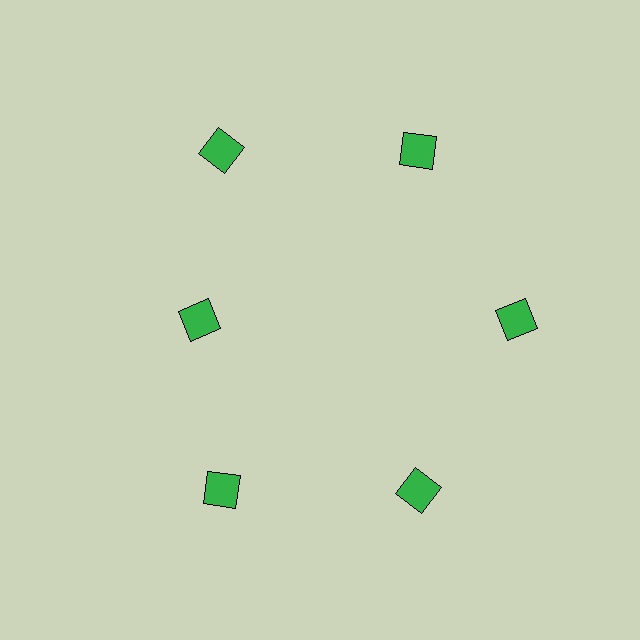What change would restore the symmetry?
The symmetry would be restored by moving it outward, back onto the ring so that all 6 diamonds sit at equal angles and equal distance from the center.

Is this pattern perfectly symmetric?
No. The 6 green diamonds are arranged in a ring, but one element near the 9 o'clock position is pulled inward toward the center, breaking the 6-fold rotational symmetry.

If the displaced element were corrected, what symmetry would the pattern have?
It would have 6-fold rotational symmetry — the pattern would map onto itself every 60 degrees.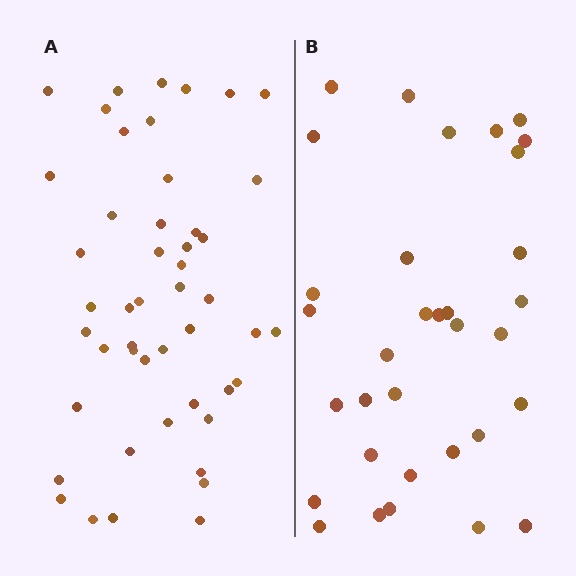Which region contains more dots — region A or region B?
Region A (the left region) has more dots.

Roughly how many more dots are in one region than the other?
Region A has approximately 15 more dots than region B.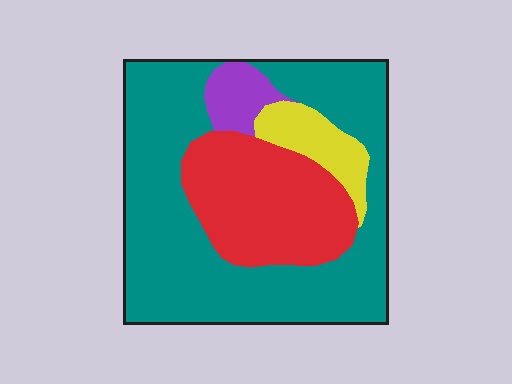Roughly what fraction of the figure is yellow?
Yellow covers around 10% of the figure.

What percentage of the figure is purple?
Purple covers about 5% of the figure.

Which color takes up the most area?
Teal, at roughly 60%.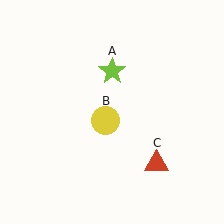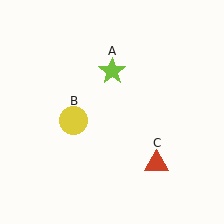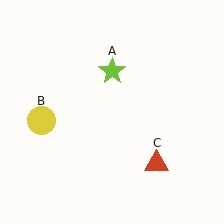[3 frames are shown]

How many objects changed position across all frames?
1 object changed position: yellow circle (object B).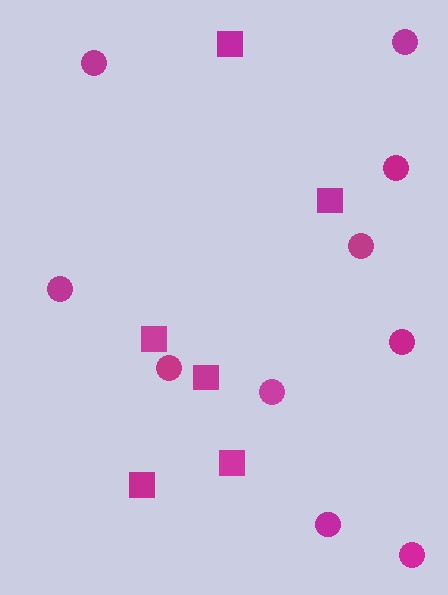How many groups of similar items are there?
There are 2 groups: one group of squares (6) and one group of circles (10).